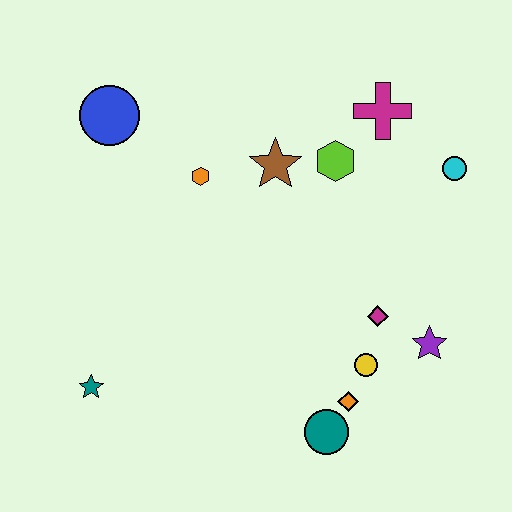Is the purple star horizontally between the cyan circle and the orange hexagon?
Yes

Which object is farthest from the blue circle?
The purple star is farthest from the blue circle.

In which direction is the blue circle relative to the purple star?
The blue circle is to the left of the purple star.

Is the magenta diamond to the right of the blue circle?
Yes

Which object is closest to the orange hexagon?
The brown star is closest to the orange hexagon.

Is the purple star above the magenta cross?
No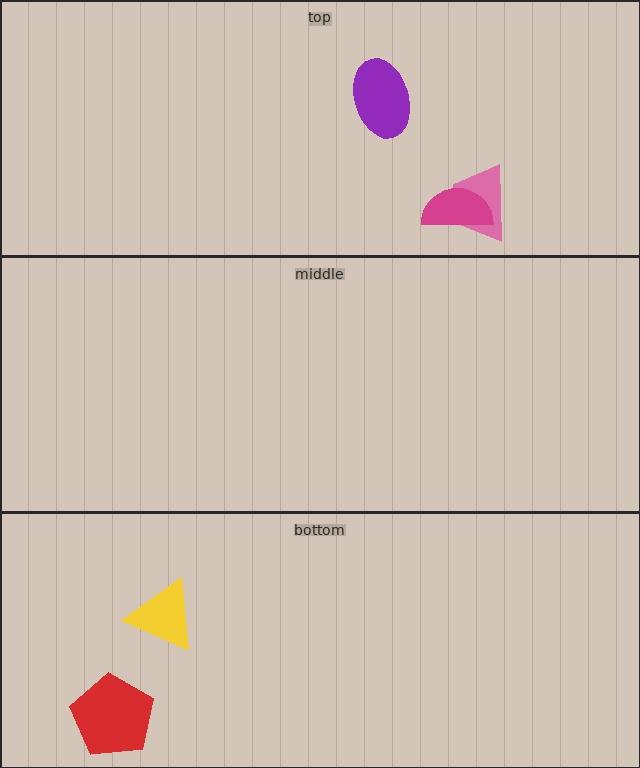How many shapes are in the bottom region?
2.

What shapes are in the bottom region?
The yellow triangle, the red pentagon.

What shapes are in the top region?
The pink trapezoid, the purple ellipse, the magenta semicircle.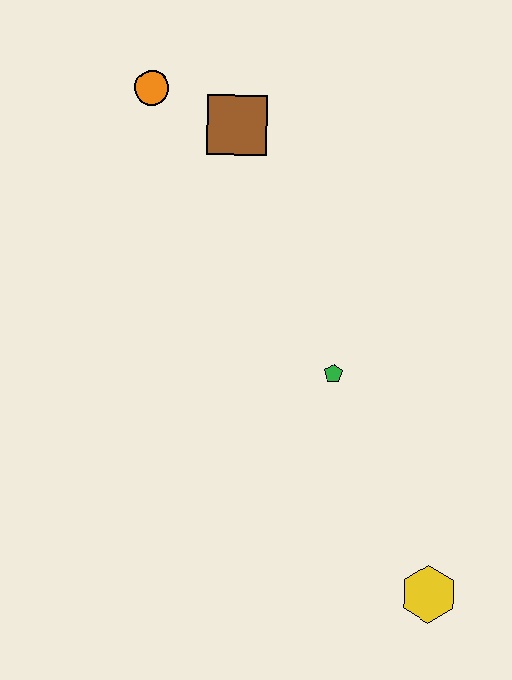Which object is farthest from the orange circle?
The yellow hexagon is farthest from the orange circle.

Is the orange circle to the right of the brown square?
No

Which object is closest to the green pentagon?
The yellow hexagon is closest to the green pentagon.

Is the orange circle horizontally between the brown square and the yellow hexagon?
No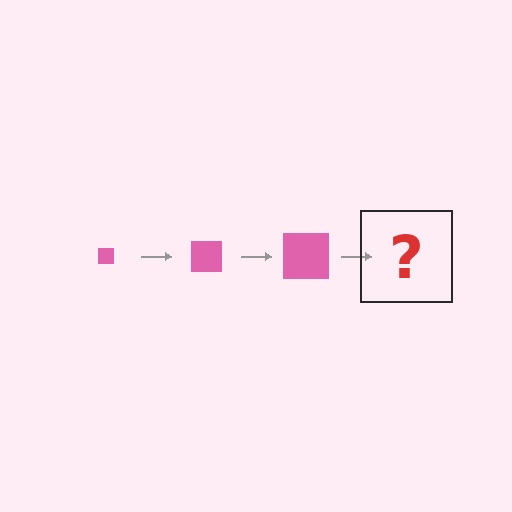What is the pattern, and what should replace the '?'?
The pattern is that the square gets progressively larger each step. The '?' should be a pink square, larger than the previous one.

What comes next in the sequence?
The next element should be a pink square, larger than the previous one.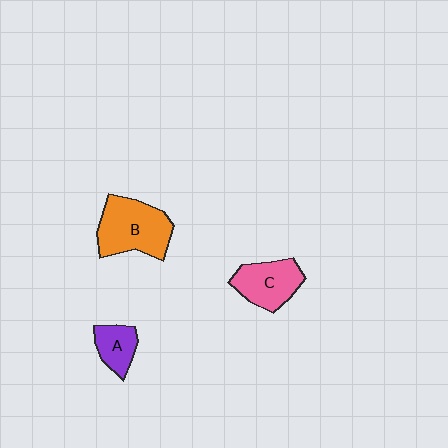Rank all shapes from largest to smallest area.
From largest to smallest: B (orange), C (pink), A (purple).